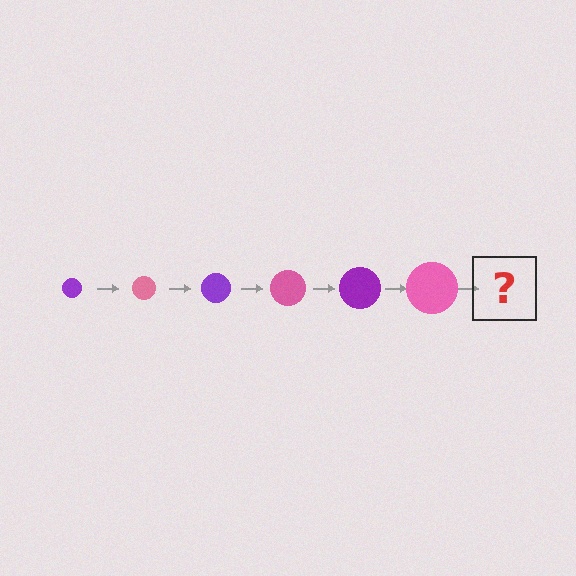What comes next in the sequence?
The next element should be a purple circle, larger than the previous one.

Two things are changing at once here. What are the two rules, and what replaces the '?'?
The two rules are that the circle grows larger each step and the color cycles through purple and pink. The '?' should be a purple circle, larger than the previous one.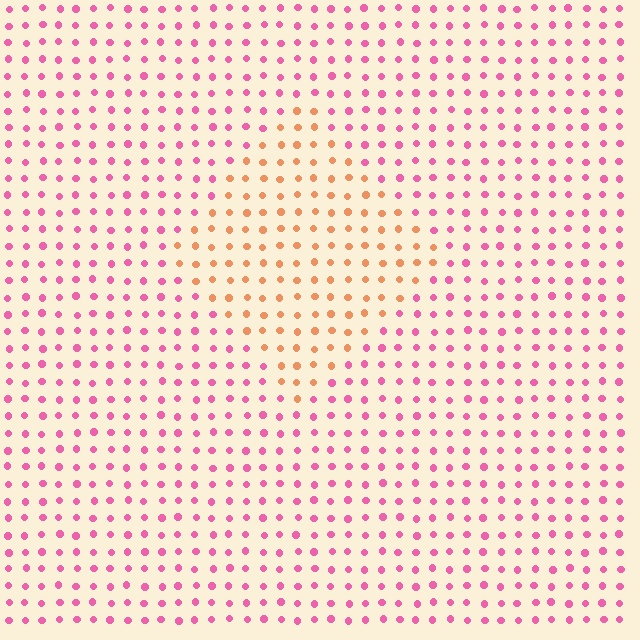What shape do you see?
I see a diamond.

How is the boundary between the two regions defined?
The boundary is defined purely by a slight shift in hue (about 53 degrees). Spacing, size, and orientation are identical on both sides.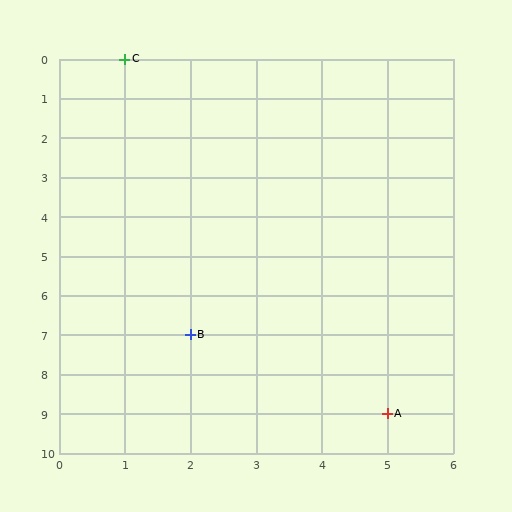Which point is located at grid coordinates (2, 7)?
Point B is at (2, 7).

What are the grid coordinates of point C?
Point C is at grid coordinates (1, 0).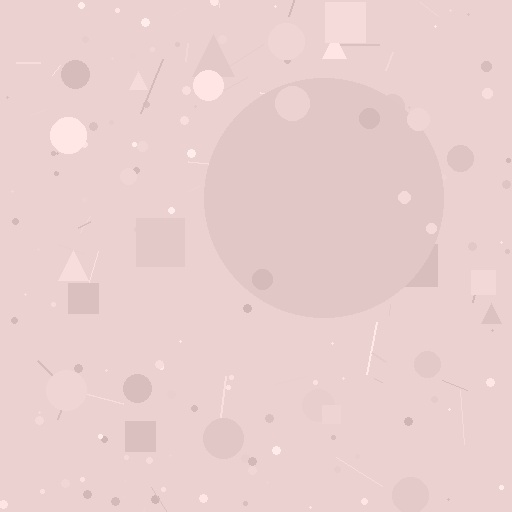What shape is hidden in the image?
A circle is hidden in the image.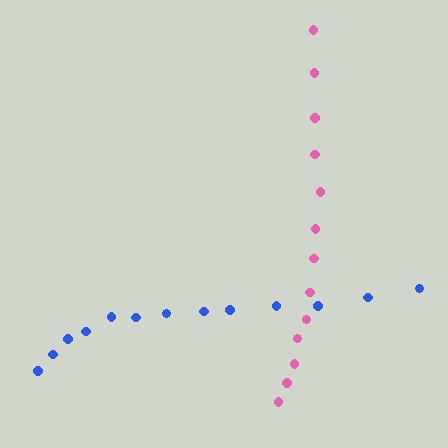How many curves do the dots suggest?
There are 2 distinct paths.